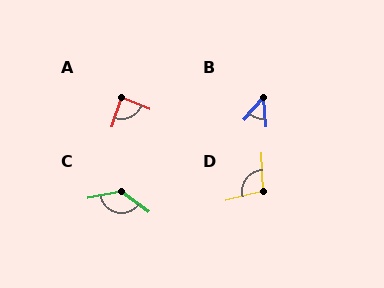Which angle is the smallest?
B, at approximately 44 degrees.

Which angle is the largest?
C, at approximately 133 degrees.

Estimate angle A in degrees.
Approximately 86 degrees.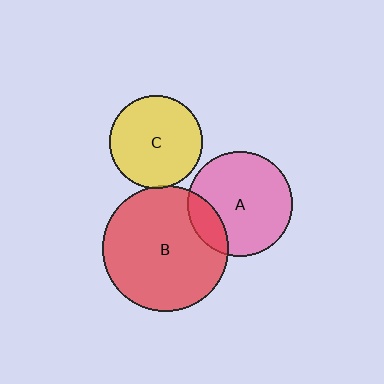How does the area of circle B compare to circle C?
Approximately 1.8 times.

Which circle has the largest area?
Circle B (red).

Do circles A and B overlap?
Yes.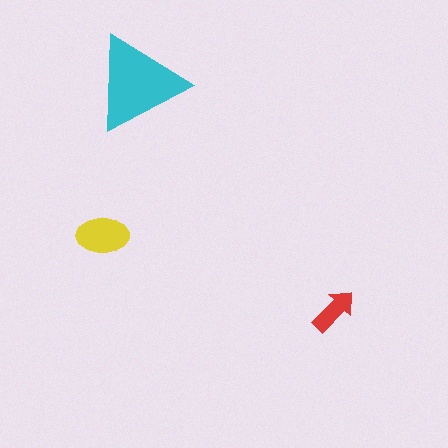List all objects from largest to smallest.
The cyan triangle, the yellow ellipse, the red arrow.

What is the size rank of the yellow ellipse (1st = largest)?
2nd.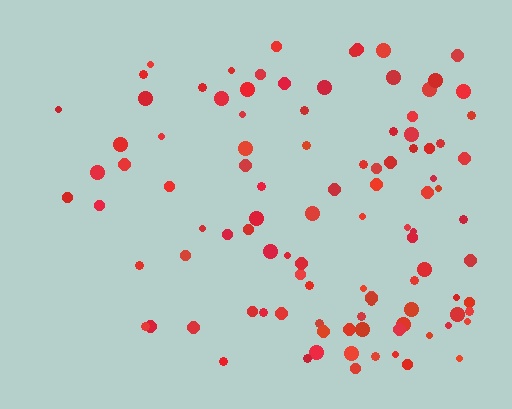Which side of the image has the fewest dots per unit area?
The left.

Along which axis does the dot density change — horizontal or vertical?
Horizontal.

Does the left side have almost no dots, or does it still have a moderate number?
Still a moderate number, just noticeably fewer than the right.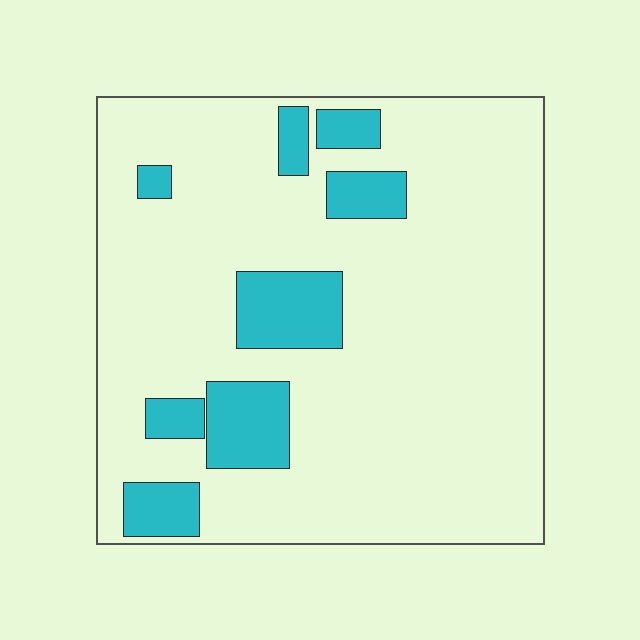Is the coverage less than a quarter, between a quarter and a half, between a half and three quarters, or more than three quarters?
Less than a quarter.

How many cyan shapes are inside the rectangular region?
8.